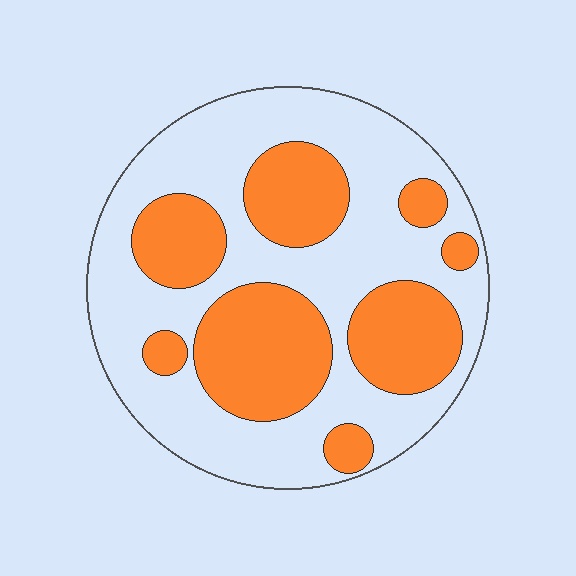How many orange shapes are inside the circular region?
8.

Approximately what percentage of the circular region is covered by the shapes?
Approximately 40%.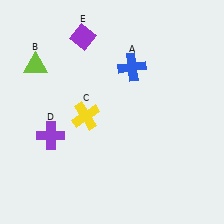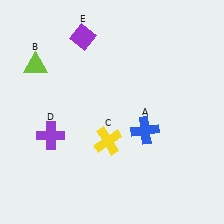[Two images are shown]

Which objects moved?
The objects that moved are: the blue cross (A), the yellow cross (C).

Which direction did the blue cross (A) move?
The blue cross (A) moved down.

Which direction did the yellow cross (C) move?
The yellow cross (C) moved down.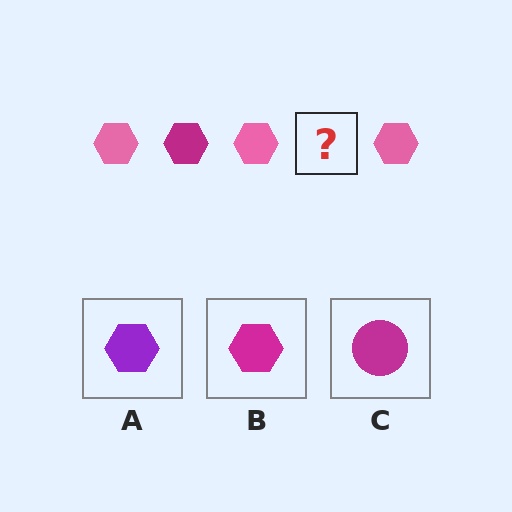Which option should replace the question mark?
Option B.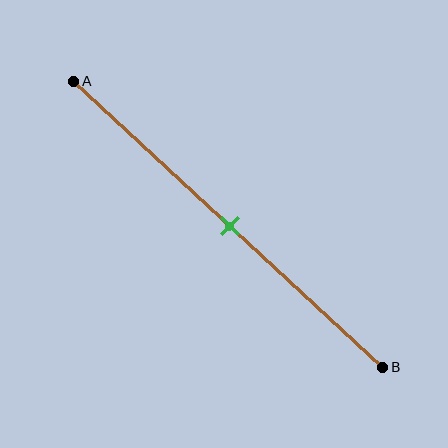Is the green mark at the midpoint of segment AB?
Yes, the mark is approximately at the midpoint.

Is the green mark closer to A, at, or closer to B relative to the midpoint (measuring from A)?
The green mark is approximately at the midpoint of segment AB.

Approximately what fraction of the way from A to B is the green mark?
The green mark is approximately 50% of the way from A to B.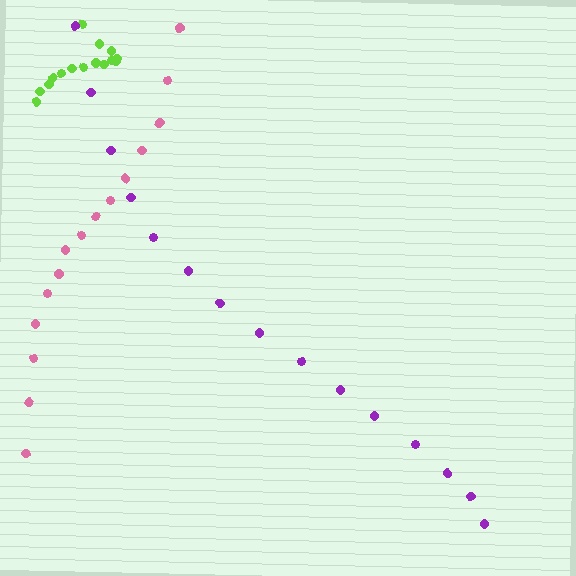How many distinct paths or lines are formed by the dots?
There are 3 distinct paths.